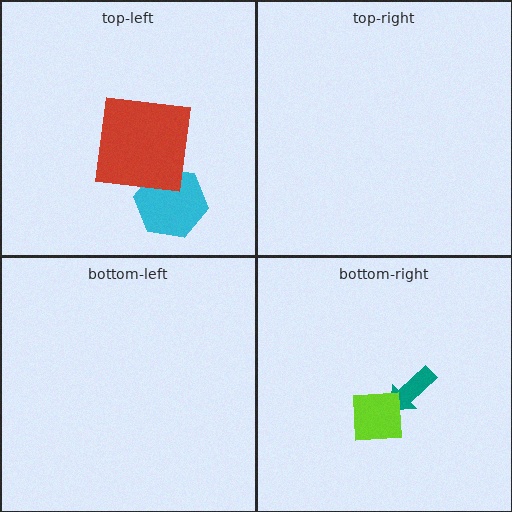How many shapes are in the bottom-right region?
2.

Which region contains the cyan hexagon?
The top-left region.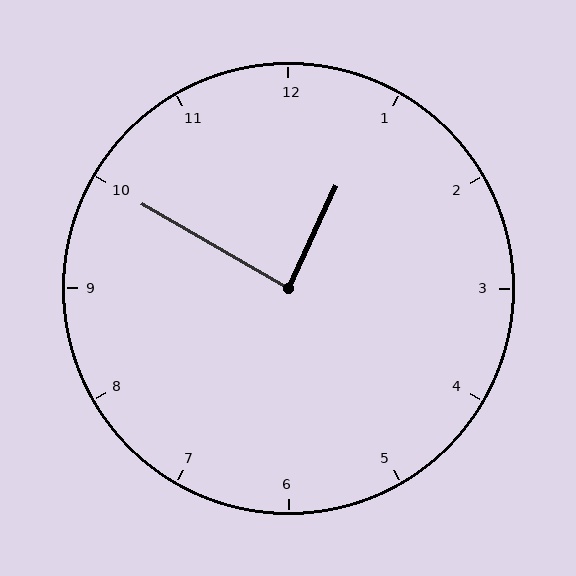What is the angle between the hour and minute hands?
Approximately 85 degrees.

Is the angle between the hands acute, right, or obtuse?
It is right.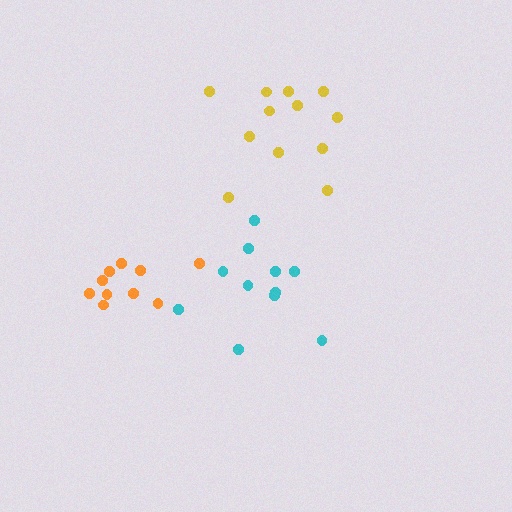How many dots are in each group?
Group 1: 11 dots, Group 2: 10 dots, Group 3: 12 dots (33 total).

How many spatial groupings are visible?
There are 3 spatial groupings.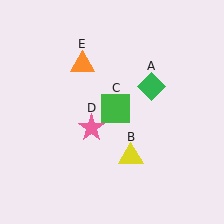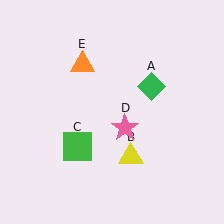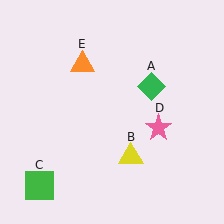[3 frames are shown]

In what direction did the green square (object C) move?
The green square (object C) moved down and to the left.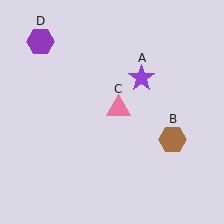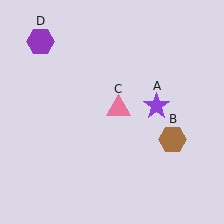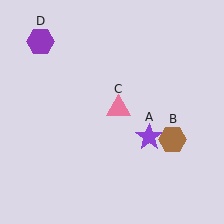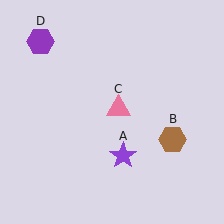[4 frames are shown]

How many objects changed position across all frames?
1 object changed position: purple star (object A).